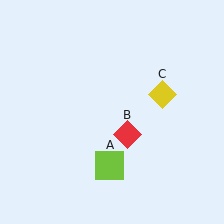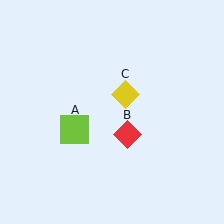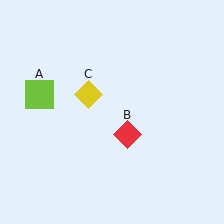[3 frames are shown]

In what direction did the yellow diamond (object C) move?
The yellow diamond (object C) moved left.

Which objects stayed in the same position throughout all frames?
Red diamond (object B) remained stationary.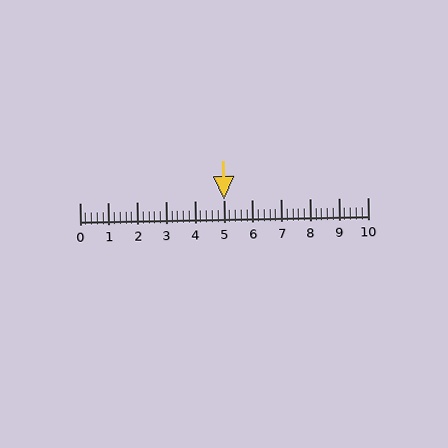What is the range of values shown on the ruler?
The ruler shows values from 0 to 10.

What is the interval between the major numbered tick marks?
The major tick marks are spaced 1 units apart.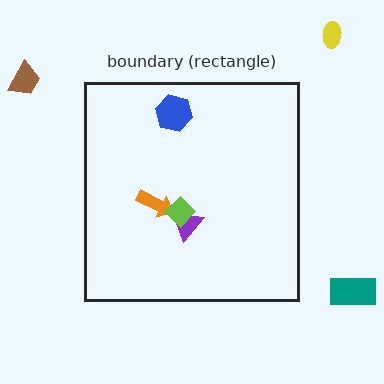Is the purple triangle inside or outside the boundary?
Inside.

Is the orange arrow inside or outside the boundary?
Inside.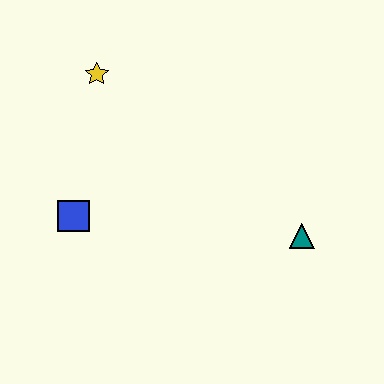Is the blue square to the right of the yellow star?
No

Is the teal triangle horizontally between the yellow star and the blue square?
No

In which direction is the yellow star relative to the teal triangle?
The yellow star is to the left of the teal triangle.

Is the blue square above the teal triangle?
Yes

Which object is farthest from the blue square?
The teal triangle is farthest from the blue square.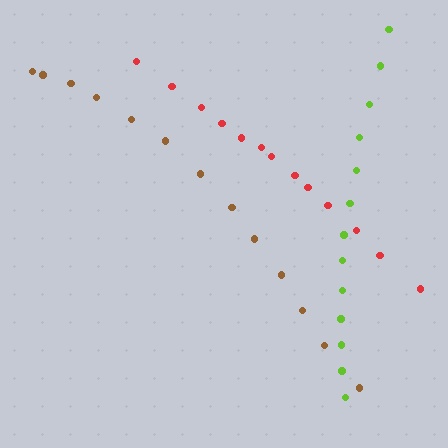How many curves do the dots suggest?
There are 3 distinct paths.